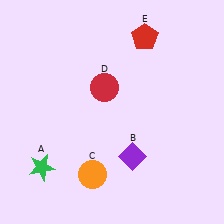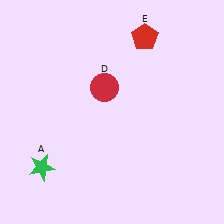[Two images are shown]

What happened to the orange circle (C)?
The orange circle (C) was removed in Image 2. It was in the bottom-left area of Image 1.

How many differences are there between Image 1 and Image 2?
There are 2 differences between the two images.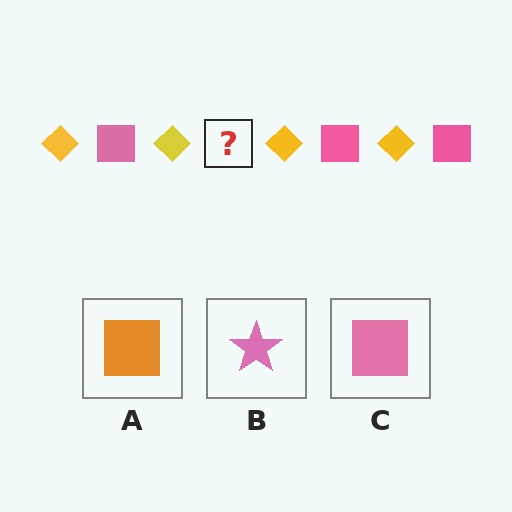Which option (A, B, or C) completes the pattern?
C.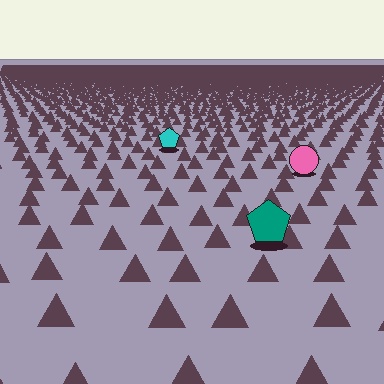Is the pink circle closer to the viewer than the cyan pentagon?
Yes. The pink circle is closer — you can tell from the texture gradient: the ground texture is coarser near it.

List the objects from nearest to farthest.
From nearest to farthest: the teal pentagon, the pink circle, the cyan pentagon.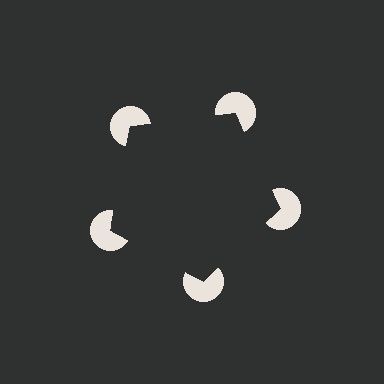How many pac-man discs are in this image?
There are 5 — one at each vertex of the illusory pentagon.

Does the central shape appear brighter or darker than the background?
It typically appears slightly darker than the background, even though no actual brightness change is drawn.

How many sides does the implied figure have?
5 sides.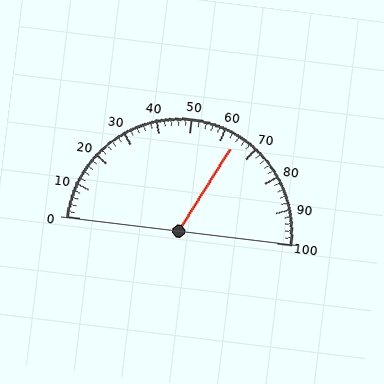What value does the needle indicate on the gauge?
The needle indicates approximately 64.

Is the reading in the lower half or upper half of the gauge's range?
The reading is in the upper half of the range (0 to 100).